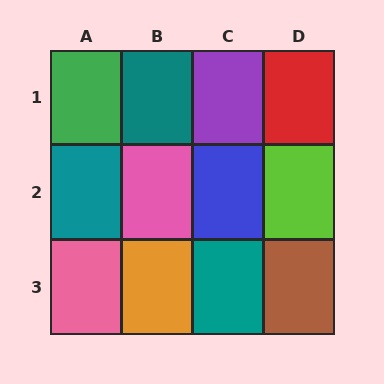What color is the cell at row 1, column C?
Purple.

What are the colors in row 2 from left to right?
Teal, pink, blue, lime.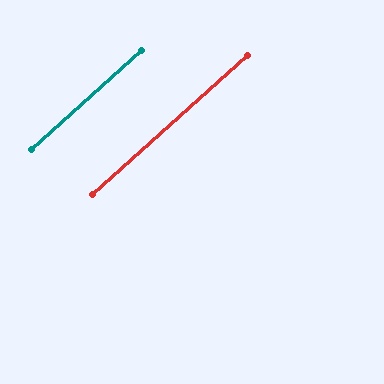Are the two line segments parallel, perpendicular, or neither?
Parallel — their directions differ by only 0.0°.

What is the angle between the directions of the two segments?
Approximately 0 degrees.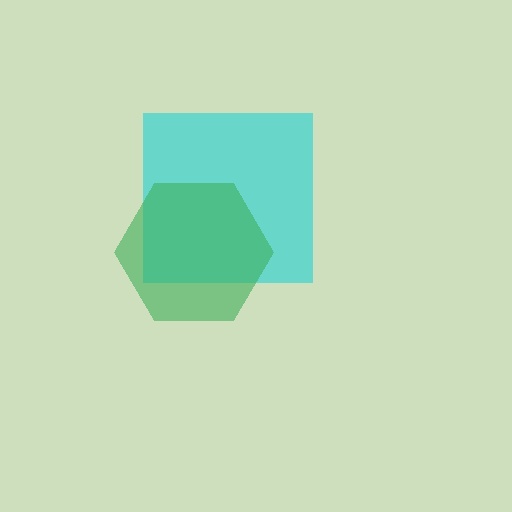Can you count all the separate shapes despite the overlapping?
Yes, there are 2 separate shapes.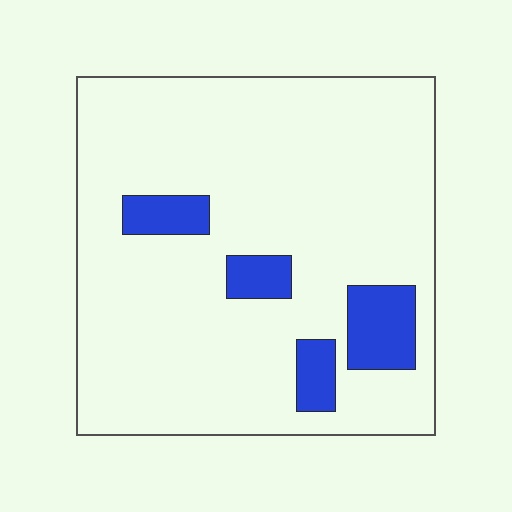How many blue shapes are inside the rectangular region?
4.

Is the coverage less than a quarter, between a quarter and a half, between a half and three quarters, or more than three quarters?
Less than a quarter.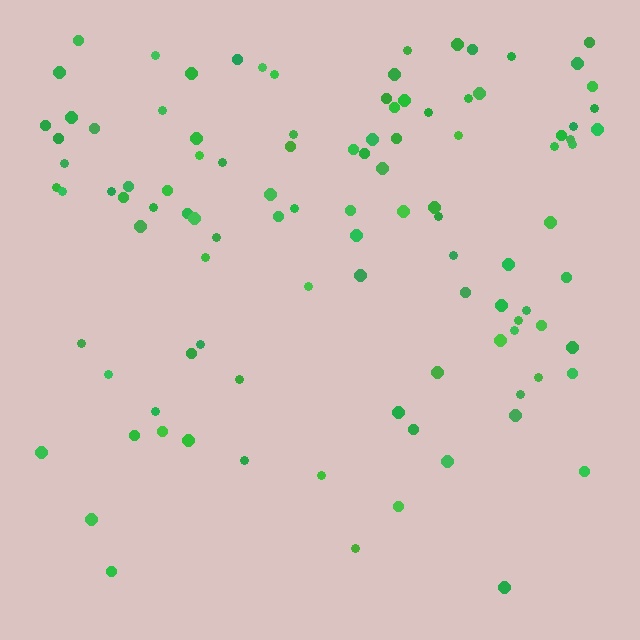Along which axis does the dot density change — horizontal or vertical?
Vertical.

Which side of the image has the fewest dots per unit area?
The bottom.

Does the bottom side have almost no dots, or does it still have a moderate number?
Still a moderate number, just noticeably fewer than the top.